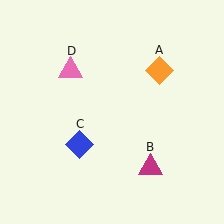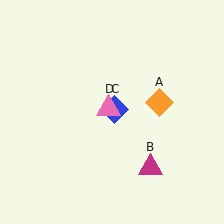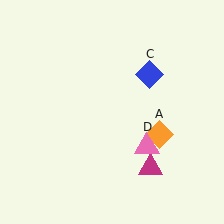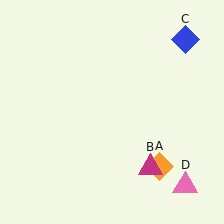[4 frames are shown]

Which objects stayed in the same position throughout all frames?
Magenta triangle (object B) remained stationary.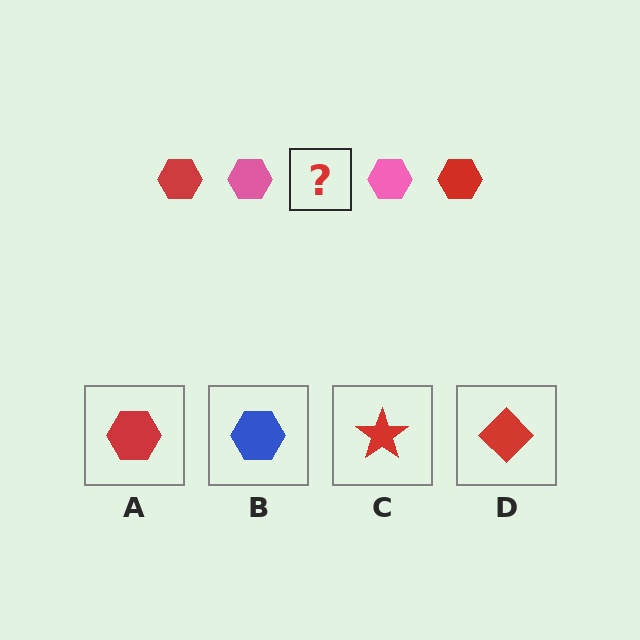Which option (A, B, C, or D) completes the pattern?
A.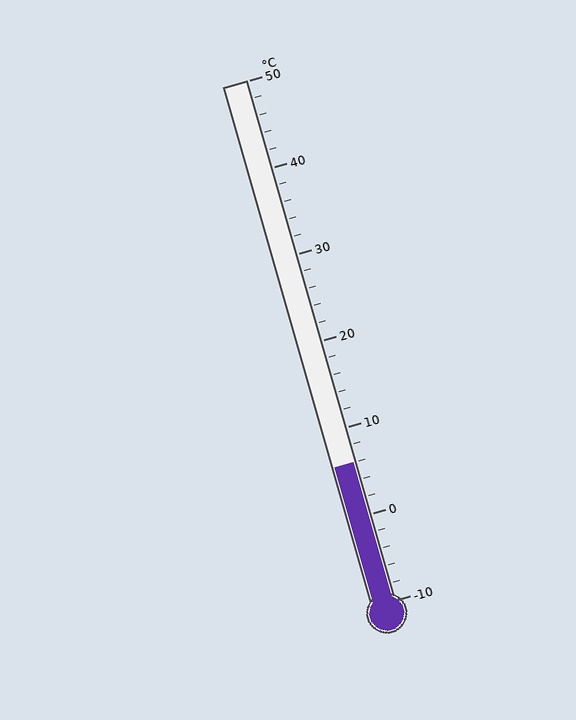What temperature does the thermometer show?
The thermometer shows approximately 6°C.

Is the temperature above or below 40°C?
The temperature is below 40°C.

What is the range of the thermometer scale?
The thermometer scale ranges from -10°C to 50°C.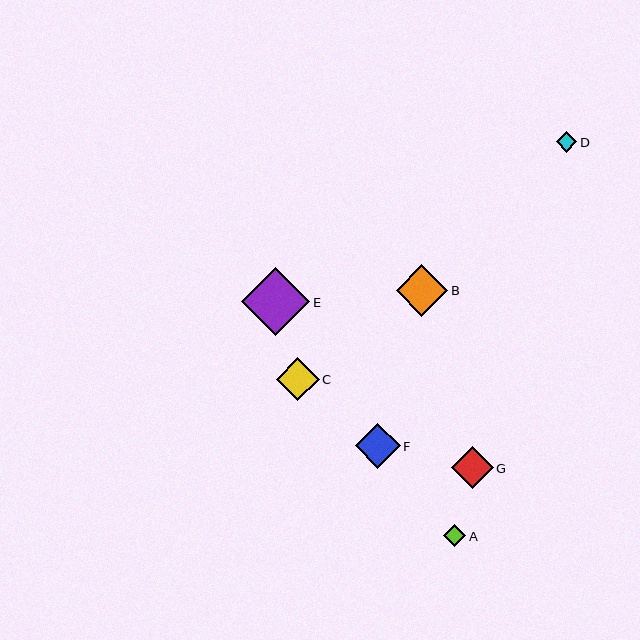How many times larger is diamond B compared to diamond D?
Diamond B is approximately 2.5 times the size of diamond D.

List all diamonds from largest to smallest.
From largest to smallest: E, B, F, C, G, A, D.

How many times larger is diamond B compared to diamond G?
Diamond B is approximately 1.2 times the size of diamond G.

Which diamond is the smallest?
Diamond D is the smallest with a size of approximately 21 pixels.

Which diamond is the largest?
Diamond E is the largest with a size of approximately 68 pixels.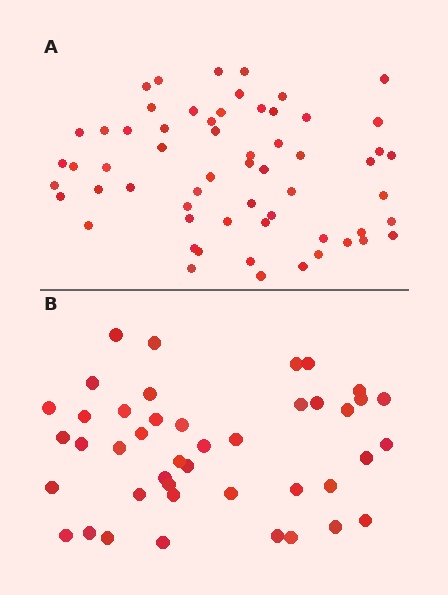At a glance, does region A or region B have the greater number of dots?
Region A (the top region) has more dots.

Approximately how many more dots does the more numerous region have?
Region A has approximately 15 more dots than region B.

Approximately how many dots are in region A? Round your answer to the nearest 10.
About 60 dots.